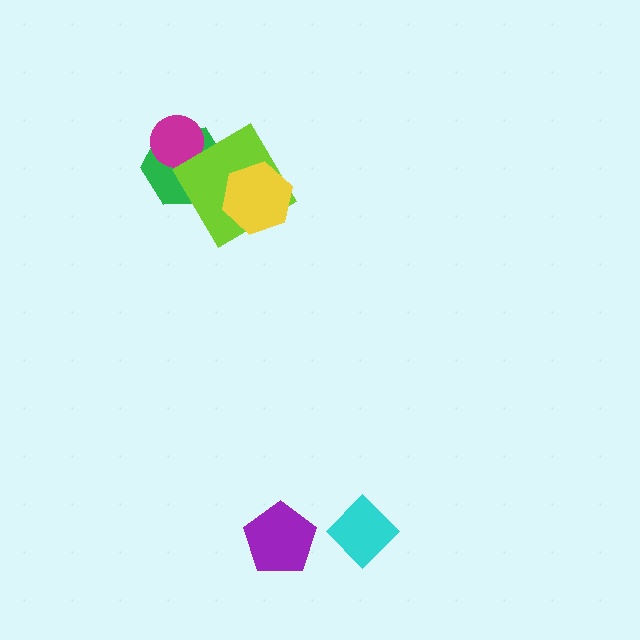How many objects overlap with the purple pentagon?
0 objects overlap with the purple pentagon.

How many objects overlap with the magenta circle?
1 object overlaps with the magenta circle.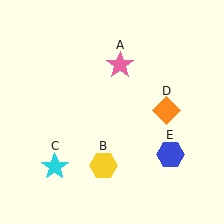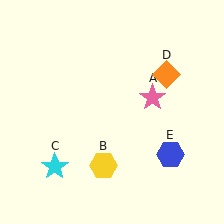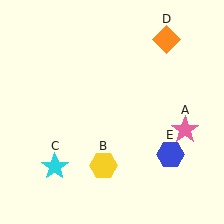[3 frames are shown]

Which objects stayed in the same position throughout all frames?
Yellow hexagon (object B) and cyan star (object C) and blue hexagon (object E) remained stationary.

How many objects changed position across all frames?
2 objects changed position: pink star (object A), orange diamond (object D).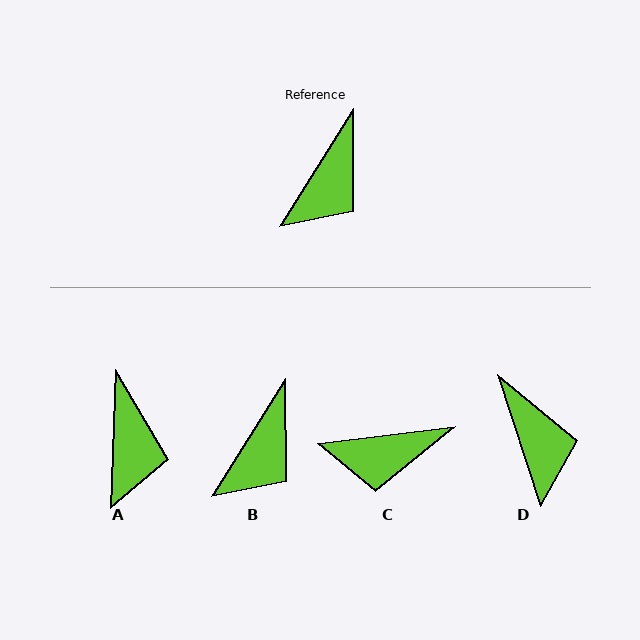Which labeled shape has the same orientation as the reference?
B.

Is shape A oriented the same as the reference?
No, it is off by about 30 degrees.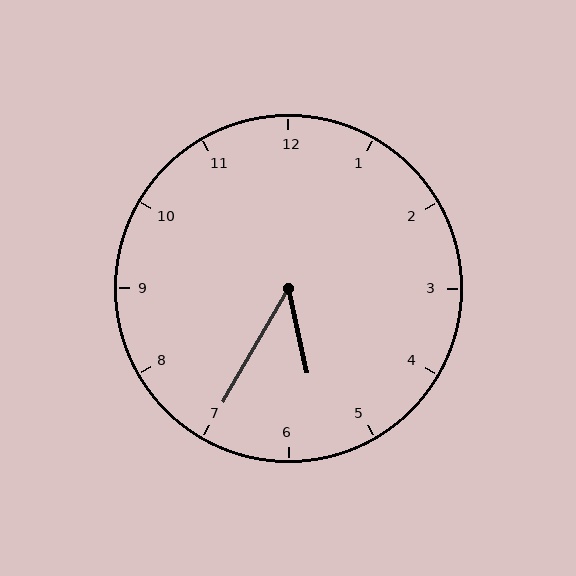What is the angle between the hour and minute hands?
Approximately 42 degrees.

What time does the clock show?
5:35.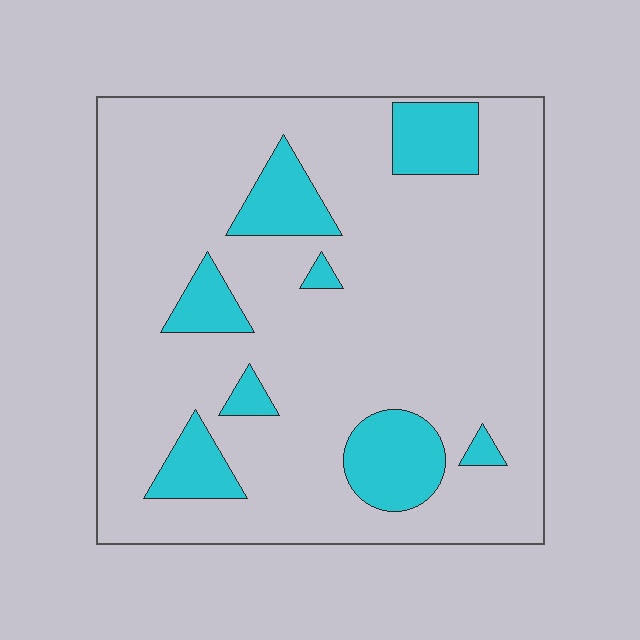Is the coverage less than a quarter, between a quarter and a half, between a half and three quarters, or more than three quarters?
Less than a quarter.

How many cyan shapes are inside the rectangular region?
8.